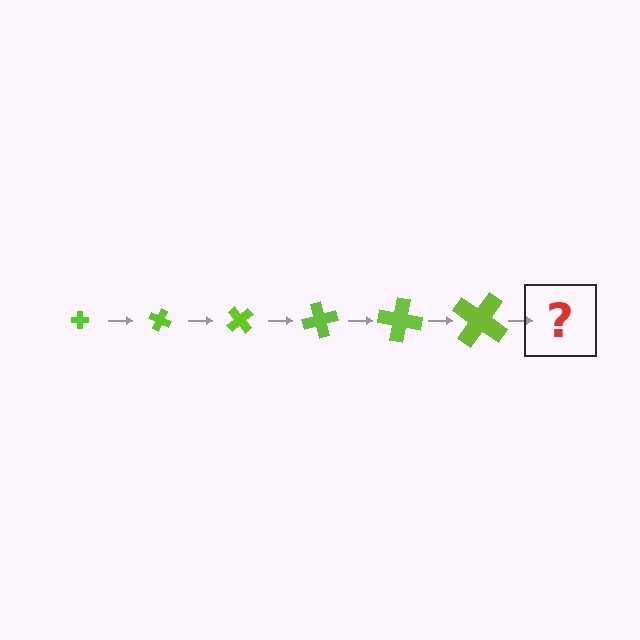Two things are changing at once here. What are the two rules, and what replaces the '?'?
The two rules are that the cross grows larger each step and it rotates 25 degrees each step. The '?' should be a cross, larger than the previous one and rotated 150 degrees from the start.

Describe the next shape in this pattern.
It should be a cross, larger than the previous one and rotated 150 degrees from the start.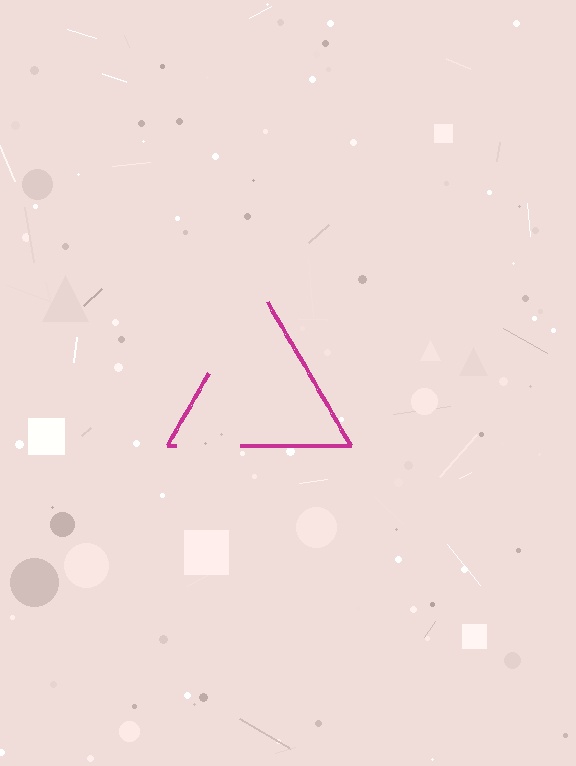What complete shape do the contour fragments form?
The contour fragments form a triangle.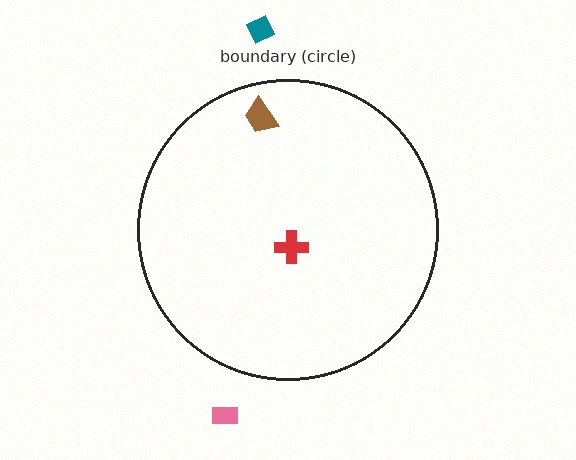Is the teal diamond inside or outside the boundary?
Outside.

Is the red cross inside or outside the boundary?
Inside.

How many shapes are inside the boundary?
2 inside, 2 outside.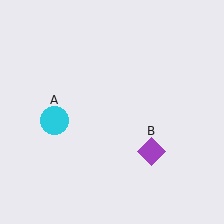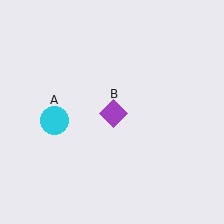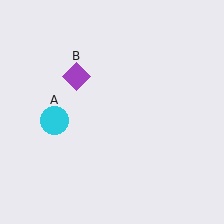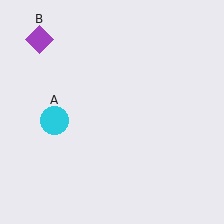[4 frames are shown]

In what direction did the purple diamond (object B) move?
The purple diamond (object B) moved up and to the left.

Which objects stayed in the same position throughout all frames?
Cyan circle (object A) remained stationary.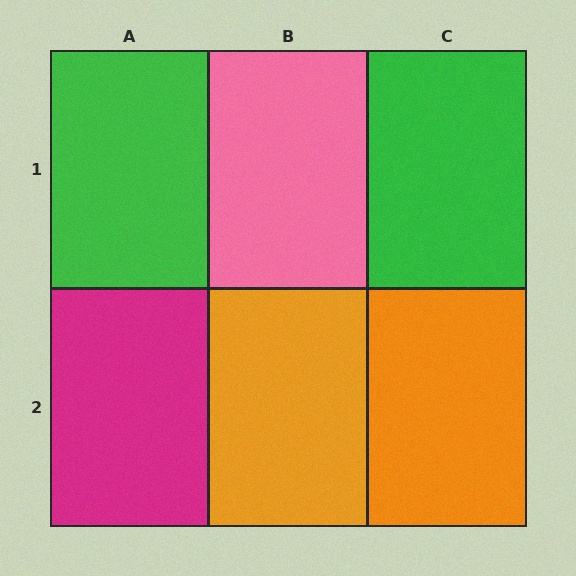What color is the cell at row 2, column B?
Orange.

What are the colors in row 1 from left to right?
Green, pink, green.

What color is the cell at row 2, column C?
Orange.